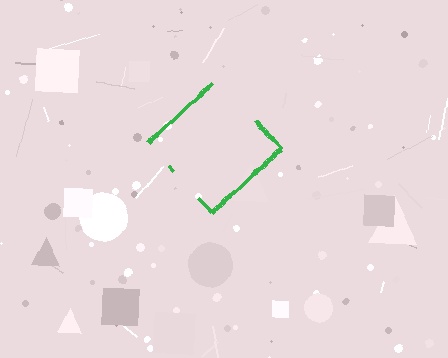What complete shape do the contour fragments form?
The contour fragments form a diamond.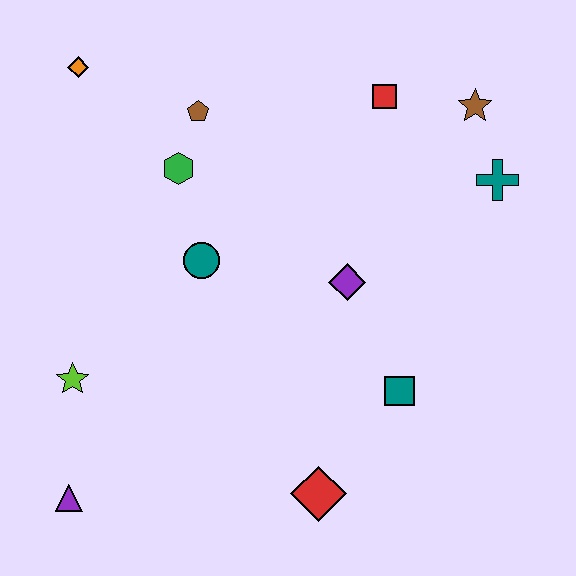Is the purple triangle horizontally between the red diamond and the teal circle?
No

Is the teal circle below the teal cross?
Yes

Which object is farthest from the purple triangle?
The brown star is farthest from the purple triangle.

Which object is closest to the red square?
The brown star is closest to the red square.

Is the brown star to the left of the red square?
No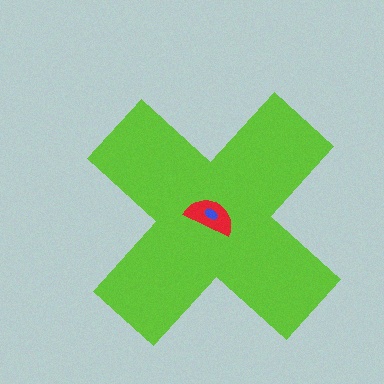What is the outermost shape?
The lime cross.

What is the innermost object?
The blue ellipse.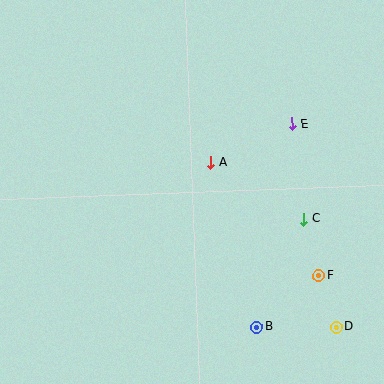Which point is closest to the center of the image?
Point A at (211, 163) is closest to the center.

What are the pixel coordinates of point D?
Point D is at (336, 327).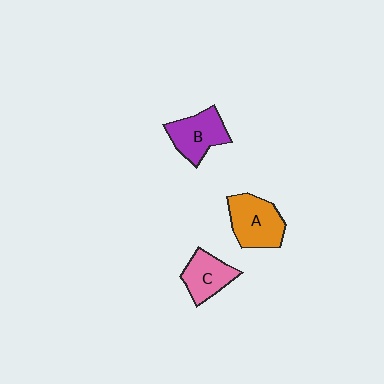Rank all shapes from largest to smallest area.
From largest to smallest: A (orange), B (purple), C (pink).